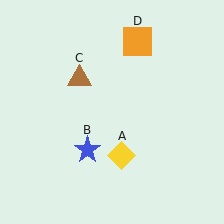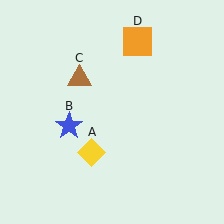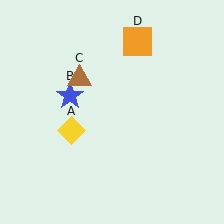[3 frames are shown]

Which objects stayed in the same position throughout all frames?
Brown triangle (object C) and orange square (object D) remained stationary.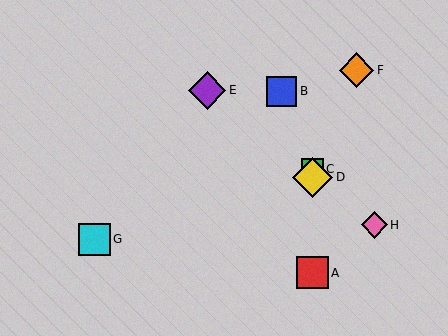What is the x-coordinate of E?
Object E is at x≈207.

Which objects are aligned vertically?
Objects A, C, D are aligned vertically.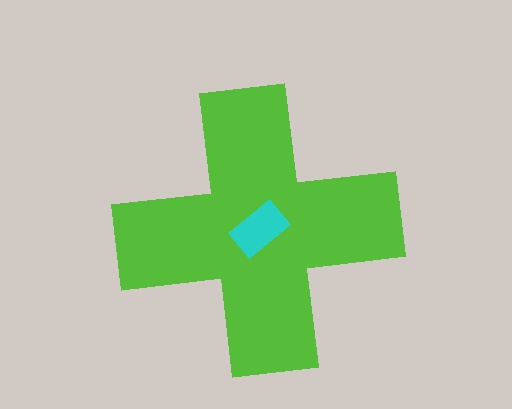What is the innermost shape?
The cyan rectangle.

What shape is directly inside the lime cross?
The cyan rectangle.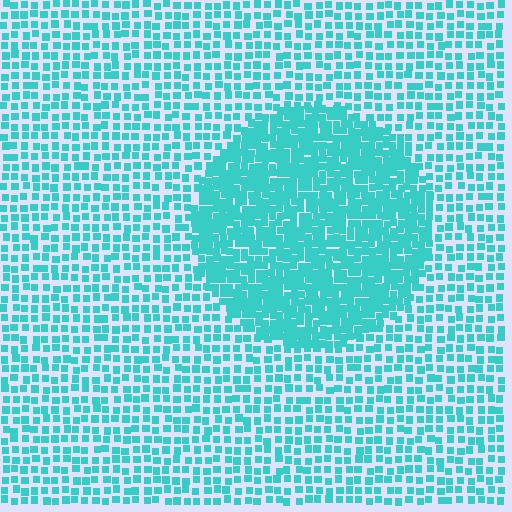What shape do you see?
I see a circle.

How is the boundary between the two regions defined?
The boundary is defined by a change in element density (approximately 2.0x ratio). All elements are the same color, size, and shape.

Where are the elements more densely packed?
The elements are more densely packed inside the circle boundary.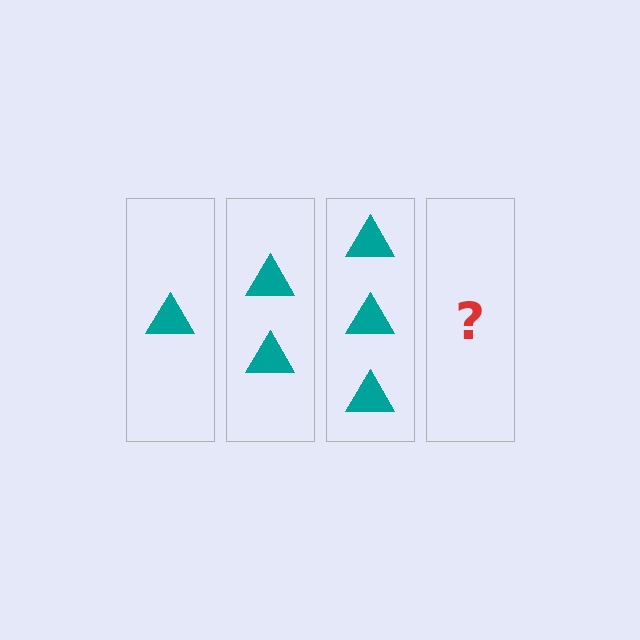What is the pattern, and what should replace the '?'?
The pattern is that each step adds one more triangle. The '?' should be 4 triangles.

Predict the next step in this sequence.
The next step is 4 triangles.